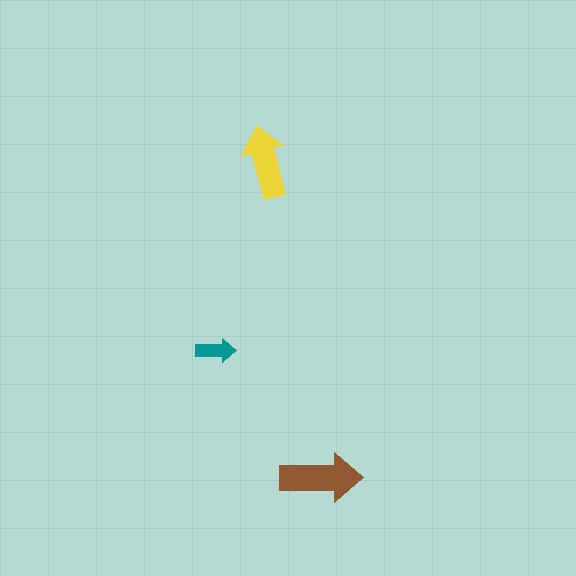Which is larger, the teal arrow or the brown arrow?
The brown one.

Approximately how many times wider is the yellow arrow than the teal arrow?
About 2 times wider.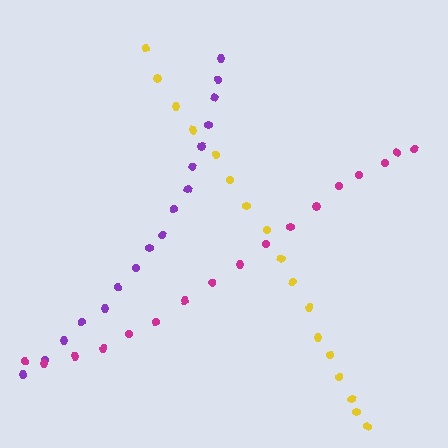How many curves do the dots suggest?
There are 3 distinct paths.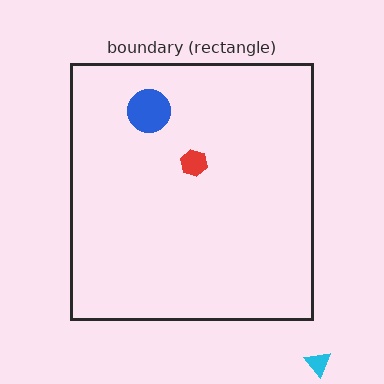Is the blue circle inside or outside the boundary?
Inside.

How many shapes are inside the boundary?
2 inside, 1 outside.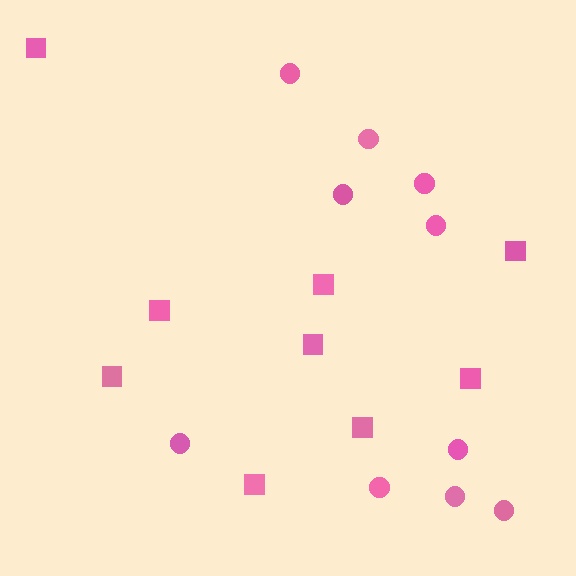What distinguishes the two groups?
There are 2 groups: one group of squares (9) and one group of circles (10).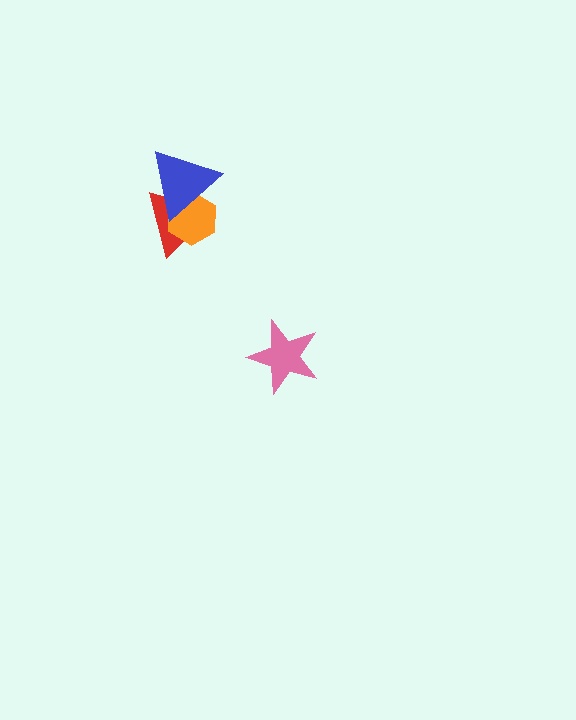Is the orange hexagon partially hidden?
Yes, it is partially covered by another shape.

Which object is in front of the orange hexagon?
The blue triangle is in front of the orange hexagon.